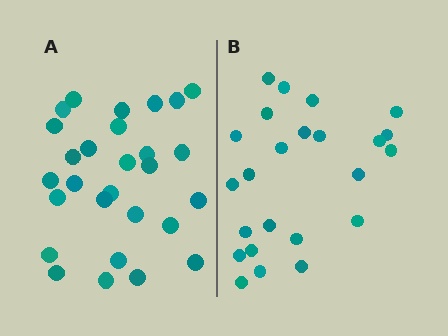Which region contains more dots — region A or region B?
Region A (the left region) has more dots.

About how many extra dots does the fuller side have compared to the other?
Region A has about 4 more dots than region B.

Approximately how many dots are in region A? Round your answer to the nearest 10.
About 30 dots. (The exact count is 28, which rounds to 30.)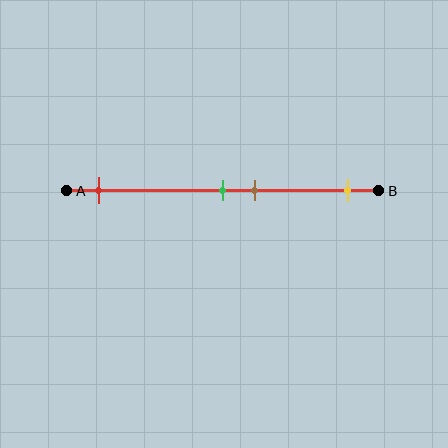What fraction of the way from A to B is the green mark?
The green mark is approximately 50% (0.5) of the way from A to B.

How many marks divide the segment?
There are 4 marks dividing the segment.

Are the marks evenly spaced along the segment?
No, the marks are not evenly spaced.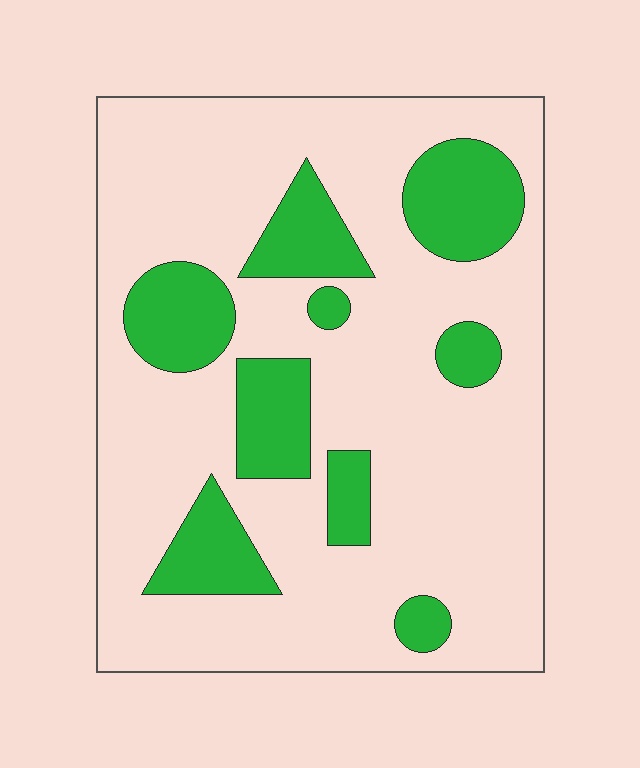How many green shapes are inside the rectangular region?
9.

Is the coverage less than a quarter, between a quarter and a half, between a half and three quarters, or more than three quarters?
Less than a quarter.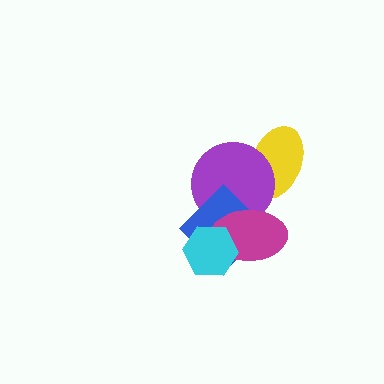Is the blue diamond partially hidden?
Yes, it is partially covered by another shape.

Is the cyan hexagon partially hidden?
No, no other shape covers it.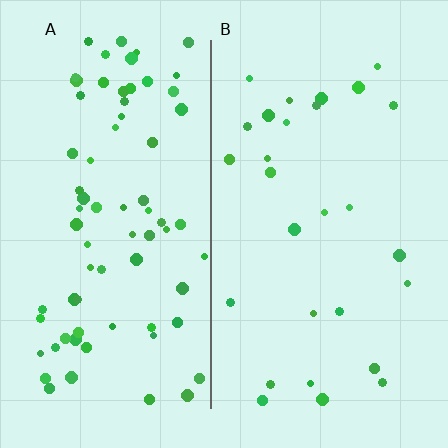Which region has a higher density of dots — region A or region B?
A (the left).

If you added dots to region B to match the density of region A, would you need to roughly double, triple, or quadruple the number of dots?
Approximately triple.